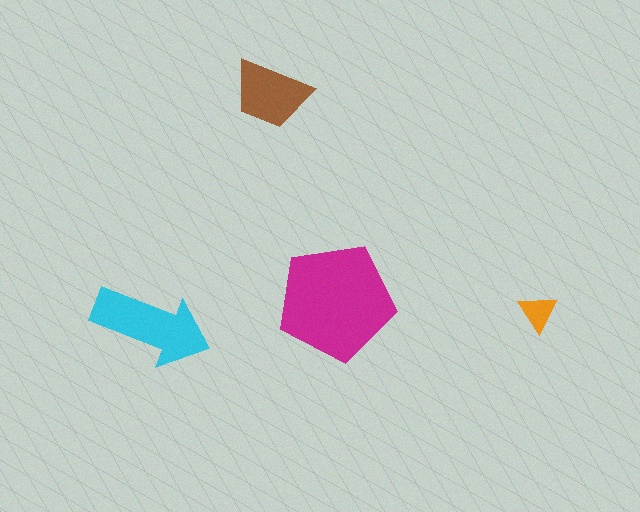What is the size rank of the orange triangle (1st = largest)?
4th.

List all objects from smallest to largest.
The orange triangle, the brown trapezoid, the cyan arrow, the magenta pentagon.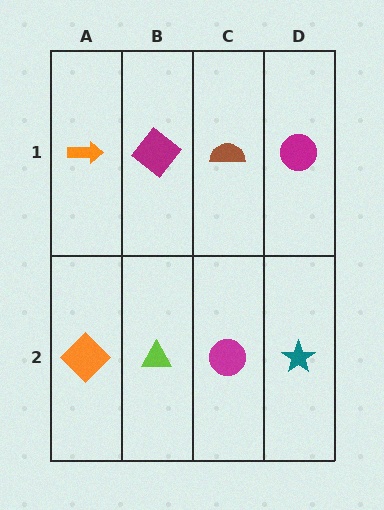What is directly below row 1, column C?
A magenta circle.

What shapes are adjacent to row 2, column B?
A magenta diamond (row 1, column B), an orange diamond (row 2, column A), a magenta circle (row 2, column C).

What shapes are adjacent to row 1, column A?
An orange diamond (row 2, column A), a magenta diamond (row 1, column B).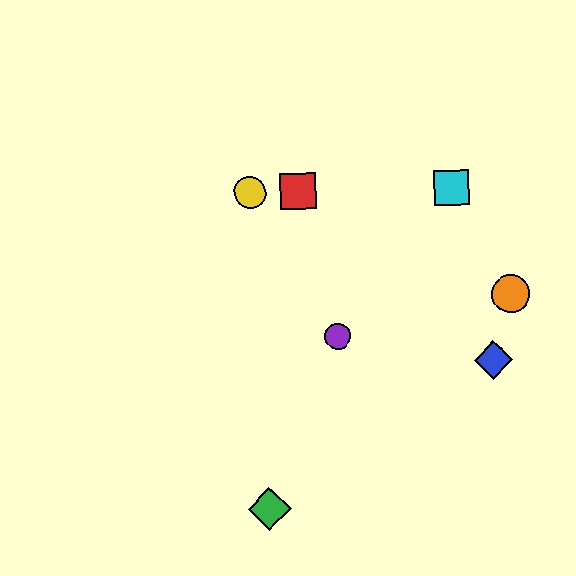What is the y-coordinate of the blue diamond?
The blue diamond is at y≈360.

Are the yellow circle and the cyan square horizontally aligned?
Yes, both are at y≈193.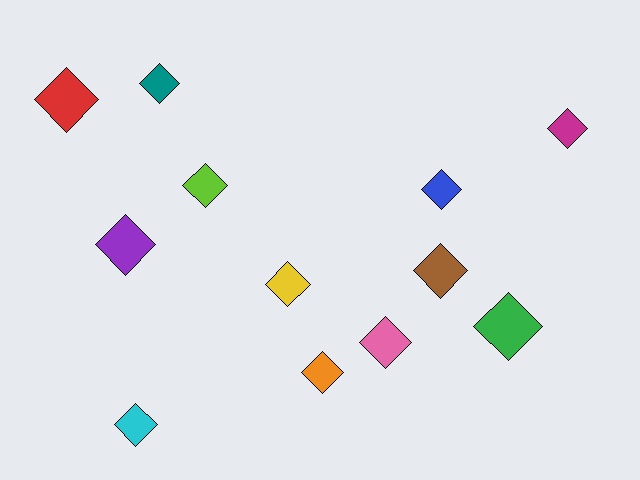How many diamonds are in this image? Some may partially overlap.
There are 12 diamonds.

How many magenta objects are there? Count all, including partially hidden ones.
There is 1 magenta object.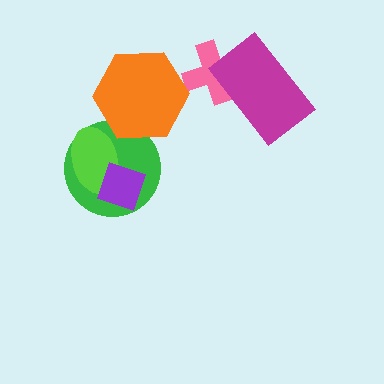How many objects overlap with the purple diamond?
2 objects overlap with the purple diamond.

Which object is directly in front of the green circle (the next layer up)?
The lime ellipse is directly in front of the green circle.